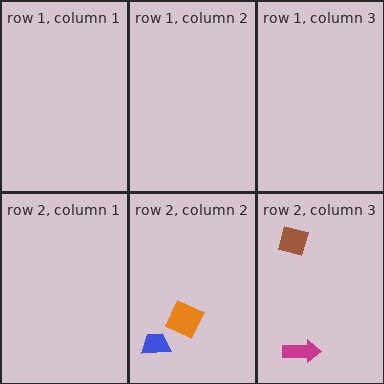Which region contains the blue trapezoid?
The row 2, column 2 region.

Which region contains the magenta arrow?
The row 2, column 3 region.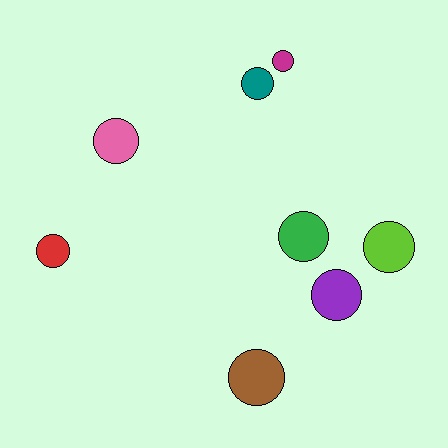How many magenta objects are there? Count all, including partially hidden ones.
There is 1 magenta object.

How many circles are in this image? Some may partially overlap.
There are 8 circles.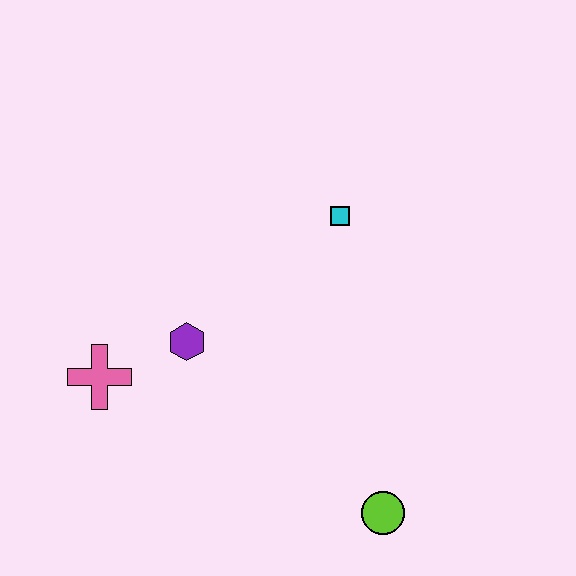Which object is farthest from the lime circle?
The pink cross is farthest from the lime circle.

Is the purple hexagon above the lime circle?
Yes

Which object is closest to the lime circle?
The purple hexagon is closest to the lime circle.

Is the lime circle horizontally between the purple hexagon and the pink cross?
No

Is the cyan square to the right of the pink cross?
Yes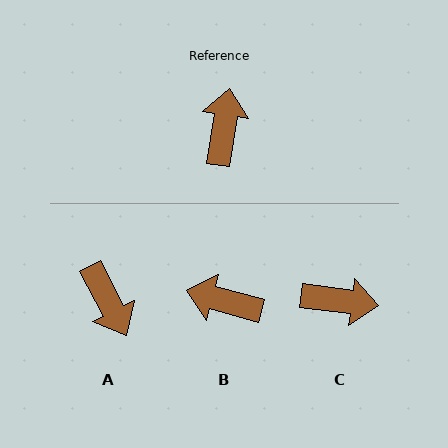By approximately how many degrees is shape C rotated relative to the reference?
Approximately 89 degrees clockwise.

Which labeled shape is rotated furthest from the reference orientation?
A, about 144 degrees away.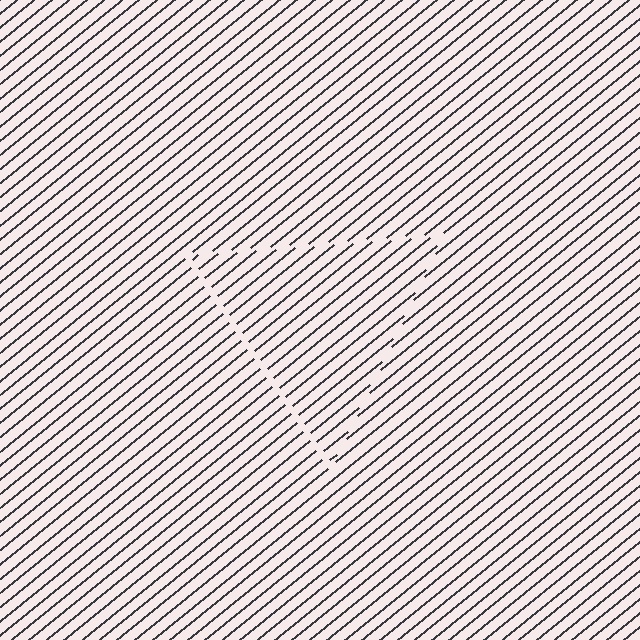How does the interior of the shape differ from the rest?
The interior of the shape contains the same grating, shifted by half a period — the contour is defined by the phase discontinuity where line-ends from the inner and outer gratings abut.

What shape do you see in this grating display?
An illusory triangle. The interior of the shape contains the same grating, shifted by half a period — the contour is defined by the phase discontinuity where line-ends from the inner and outer gratings abut.